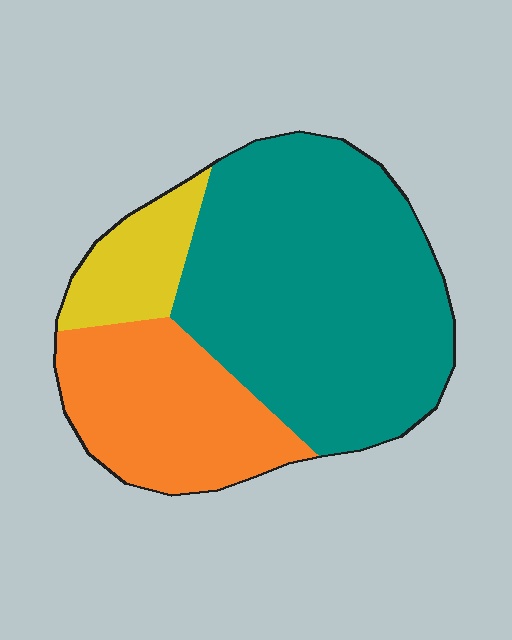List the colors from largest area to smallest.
From largest to smallest: teal, orange, yellow.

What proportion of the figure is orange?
Orange takes up between a sixth and a third of the figure.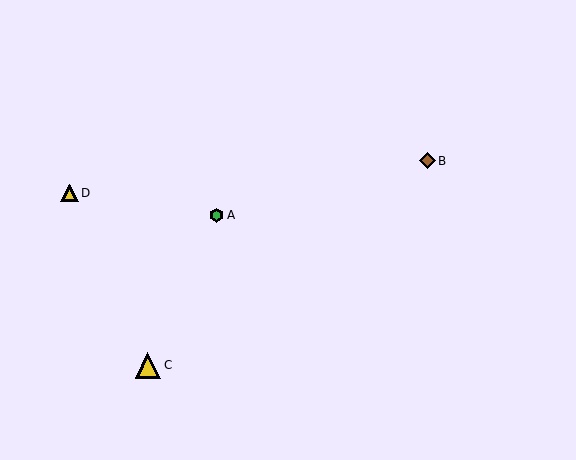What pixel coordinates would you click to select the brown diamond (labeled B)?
Click at (427, 161) to select the brown diamond B.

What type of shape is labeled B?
Shape B is a brown diamond.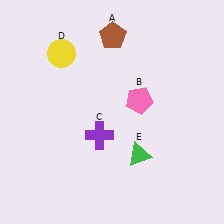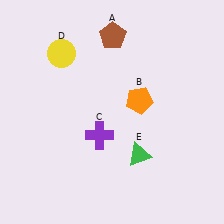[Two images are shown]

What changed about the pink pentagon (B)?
In Image 1, B is pink. In Image 2, it changed to orange.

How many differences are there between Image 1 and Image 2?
There is 1 difference between the two images.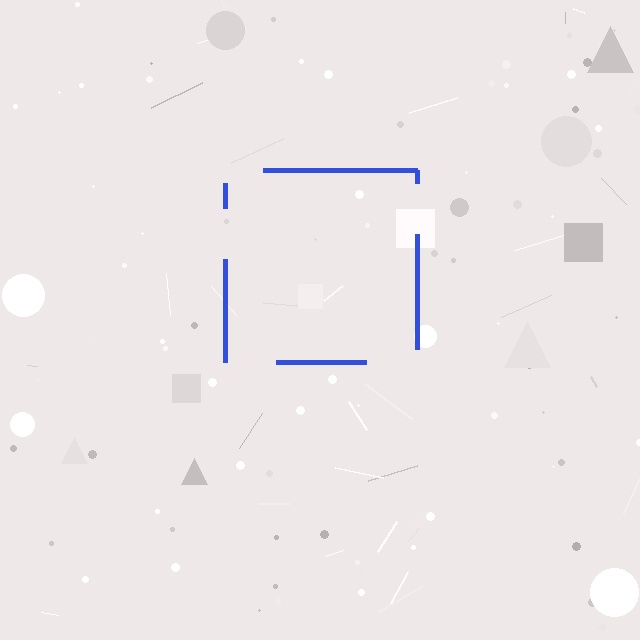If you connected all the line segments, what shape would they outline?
They would outline a square.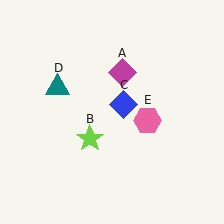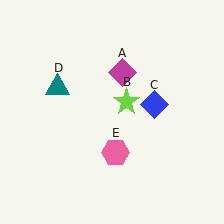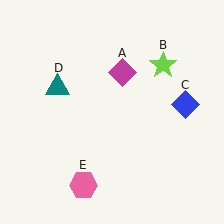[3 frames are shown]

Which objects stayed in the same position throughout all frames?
Magenta diamond (object A) and teal triangle (object D) remained stationary.